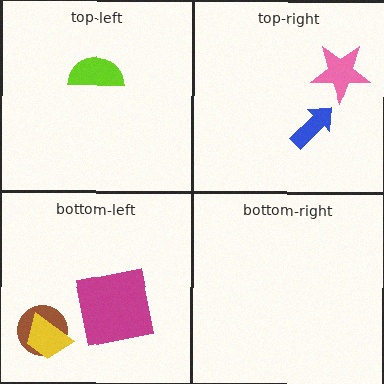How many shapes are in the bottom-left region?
3.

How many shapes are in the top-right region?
2.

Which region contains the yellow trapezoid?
The bottom-left region.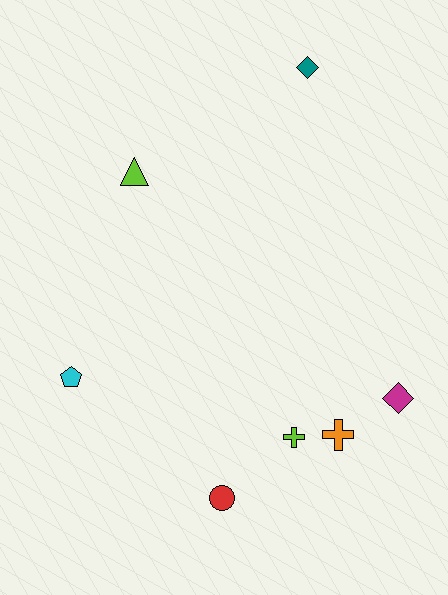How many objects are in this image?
There are 7 objects.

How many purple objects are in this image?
There are no purple objects.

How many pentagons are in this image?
There is 1 pentagon.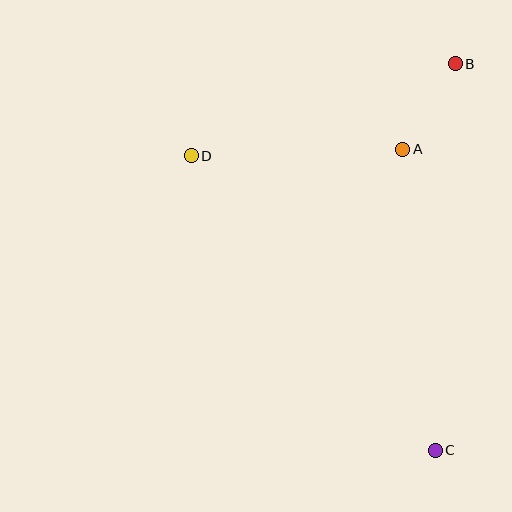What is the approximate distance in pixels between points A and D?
The distance between A and D is approximately 212 pixels.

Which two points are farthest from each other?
Points B and C are farthest from each other.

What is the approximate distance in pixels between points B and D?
The distance between B and D is approximately 280 pixels.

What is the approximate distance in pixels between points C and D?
The distance between C and D is approximately 382 pixels.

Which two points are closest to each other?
Points A and B are closest to each other.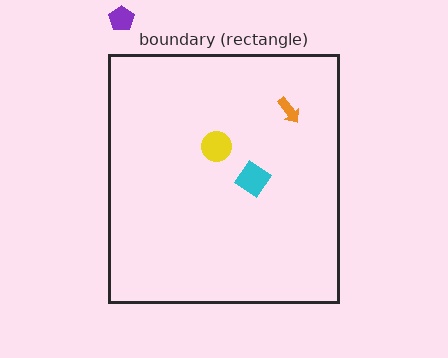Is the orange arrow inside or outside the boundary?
Inside.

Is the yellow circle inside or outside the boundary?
Inside.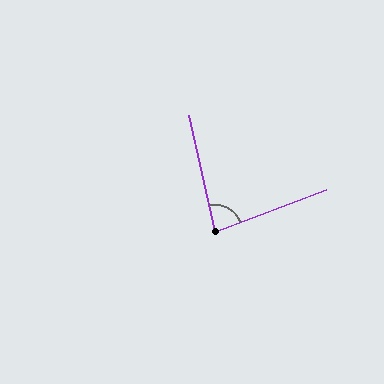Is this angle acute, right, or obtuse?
It is acute.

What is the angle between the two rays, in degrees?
Approximately 82 degrees.